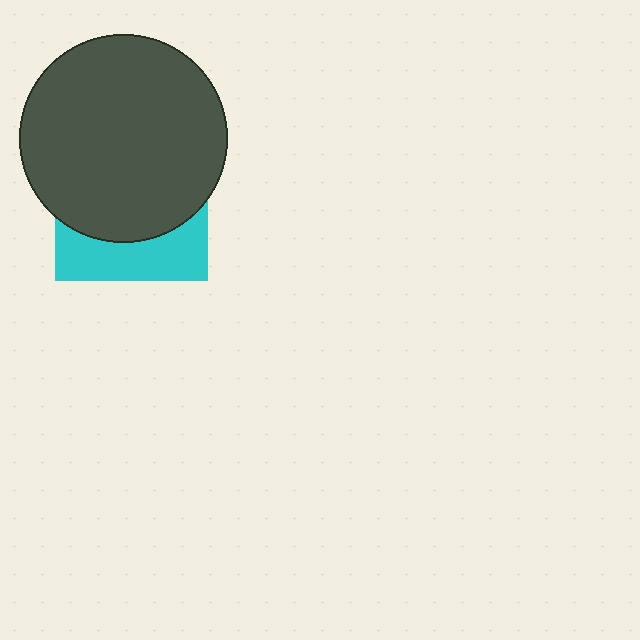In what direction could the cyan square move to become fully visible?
The cyan square could move down. That would shift it out from behind the dark gray circle entirely.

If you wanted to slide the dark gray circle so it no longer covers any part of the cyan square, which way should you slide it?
Slide it up — that is the most direct way to separate the two shapes.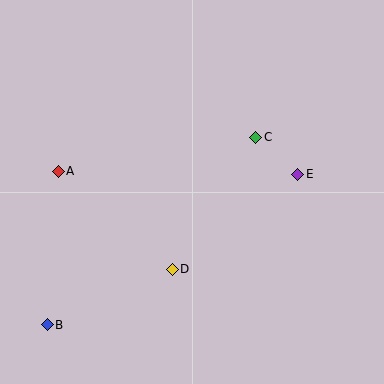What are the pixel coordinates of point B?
Point B is at (47, 325).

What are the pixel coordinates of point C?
Point C is at (256, 137).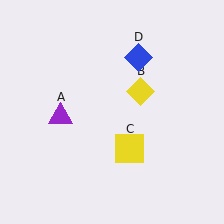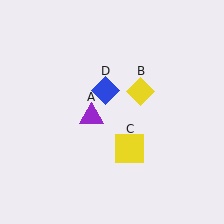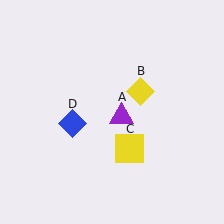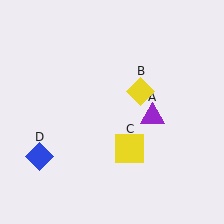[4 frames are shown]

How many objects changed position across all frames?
2 objects changed position: purple triangle (object A), blue diamond (object D).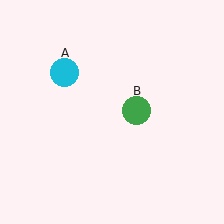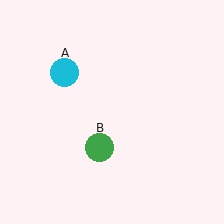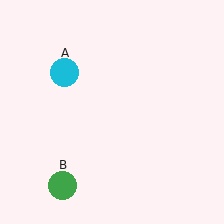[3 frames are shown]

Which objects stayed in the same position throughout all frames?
Cyan circle (object A) remained stationary.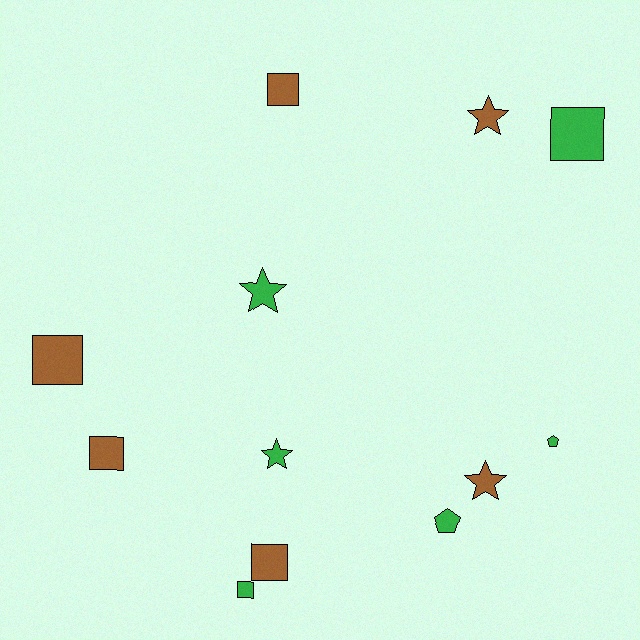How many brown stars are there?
There are 2 brown stars.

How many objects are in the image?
There are 12 objects.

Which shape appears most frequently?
Square, with 6 objects.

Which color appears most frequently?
Brown, with 6 objects.